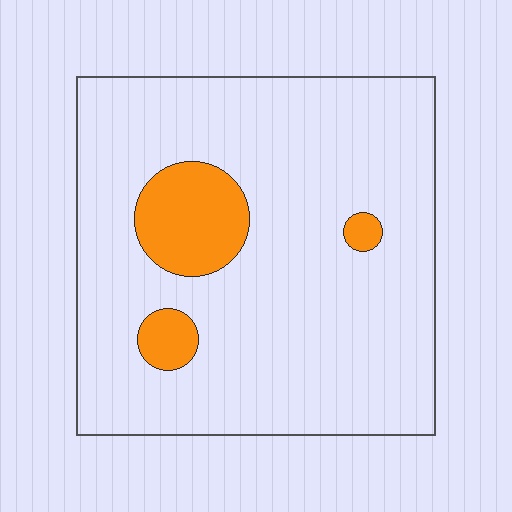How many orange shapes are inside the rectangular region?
3.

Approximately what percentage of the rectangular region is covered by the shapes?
Approximately 10%.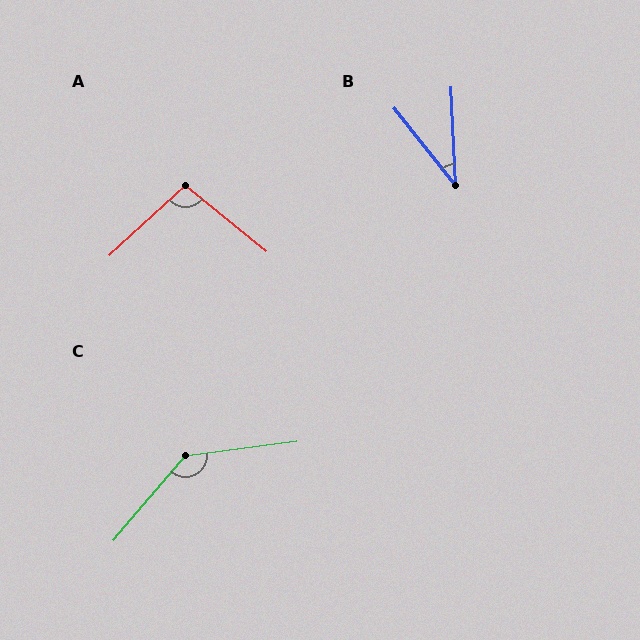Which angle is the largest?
C, at approximately 138 degrees.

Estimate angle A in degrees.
Approximately 98 degrees.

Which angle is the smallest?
B, at approximately 36 degrees.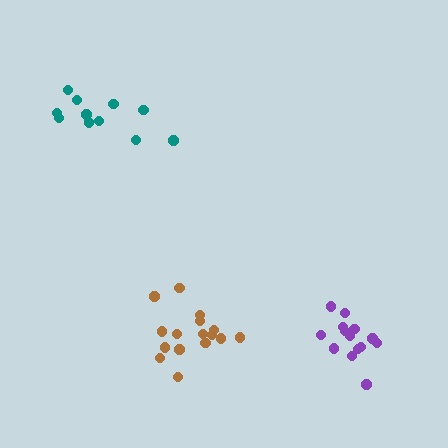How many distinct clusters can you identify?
There are 3 distinct clusters.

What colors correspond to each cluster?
The clusters are colored: teal, purple, brown.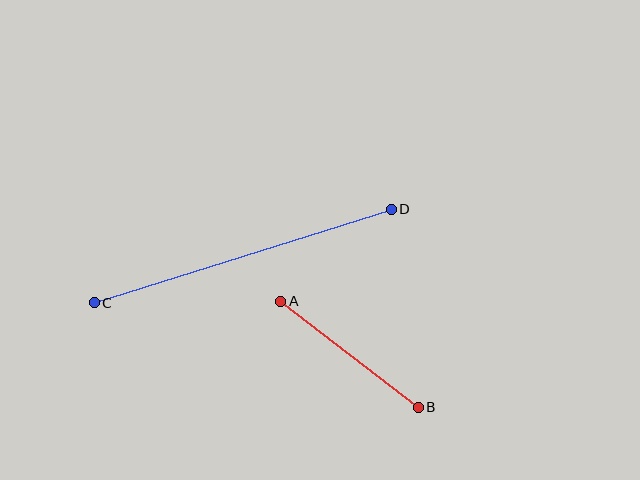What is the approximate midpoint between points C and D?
The midpoint is at approximately (243, 256) pixels.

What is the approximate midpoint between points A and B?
The midpoint is at approximately (350, 354) pixels.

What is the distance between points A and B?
The distance is approximately 173 pixels.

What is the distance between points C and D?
The distance is approximately 311 pixels.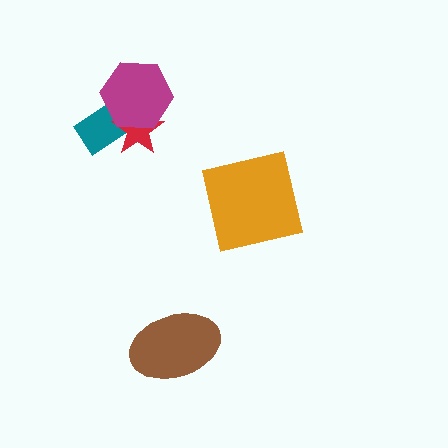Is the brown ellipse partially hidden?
No, no other shape covers it.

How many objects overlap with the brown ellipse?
0 objects overlap with the brown ellipse.